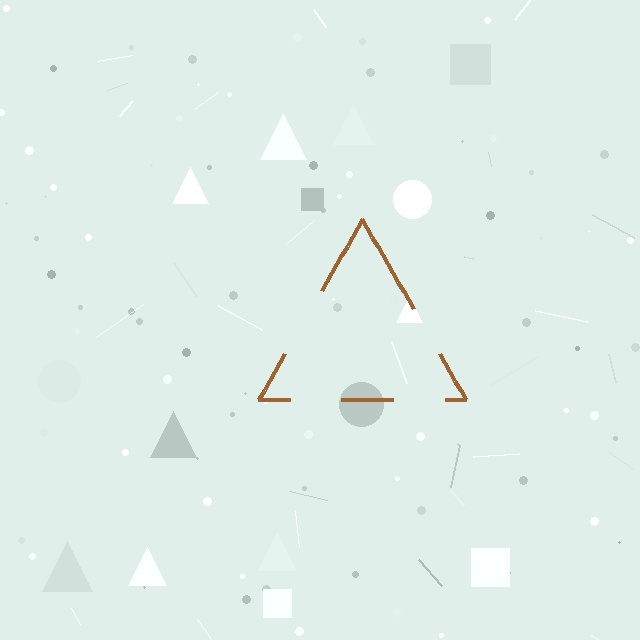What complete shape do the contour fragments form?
The contour fragments form a triangle.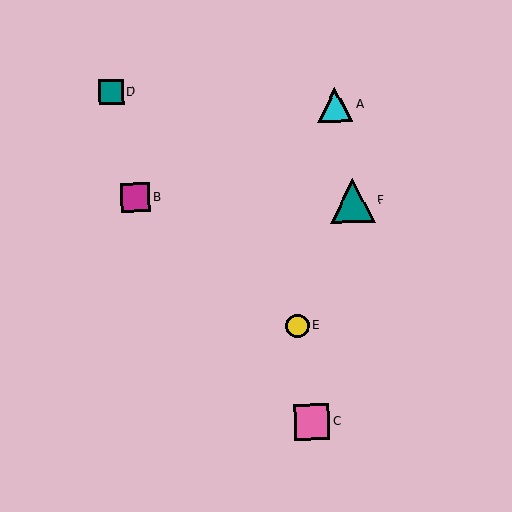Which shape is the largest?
The teal triangle (labeled F) is the largest.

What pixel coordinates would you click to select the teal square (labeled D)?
Click at (111, 92) to select the teal square D.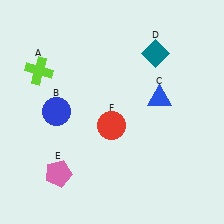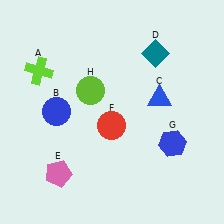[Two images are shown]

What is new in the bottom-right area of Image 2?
A blue hexagon (G) was added in the bottom-right area of Image 2.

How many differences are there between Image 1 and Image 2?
There are 2 differences between the two images.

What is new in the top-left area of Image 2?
A lime circle (H) was added in the top-left area of Image 2.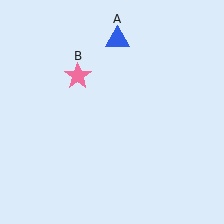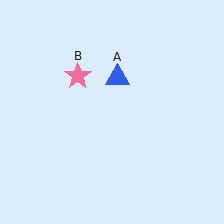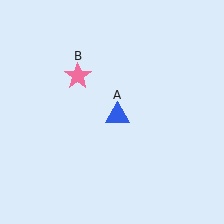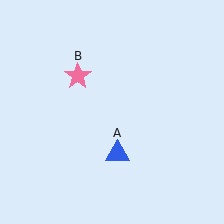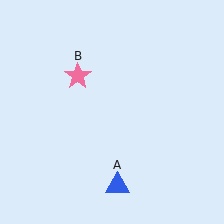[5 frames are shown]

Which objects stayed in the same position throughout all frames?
Pink star (object B) remained stationary.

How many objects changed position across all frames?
1 object changed position: blue triangle (object A).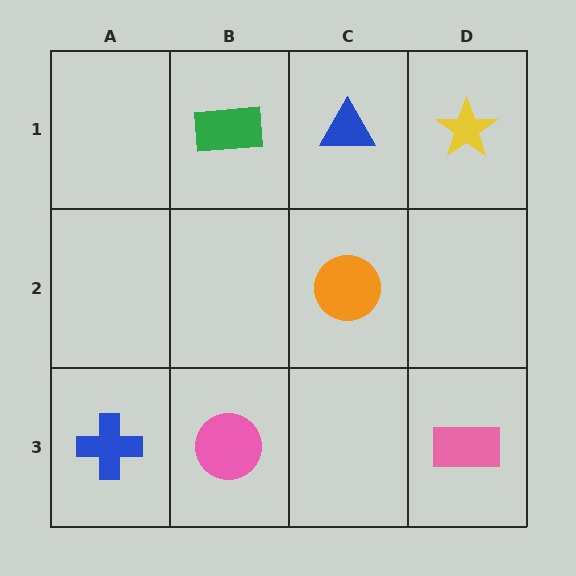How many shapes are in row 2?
1 shape.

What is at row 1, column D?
A yellow star.